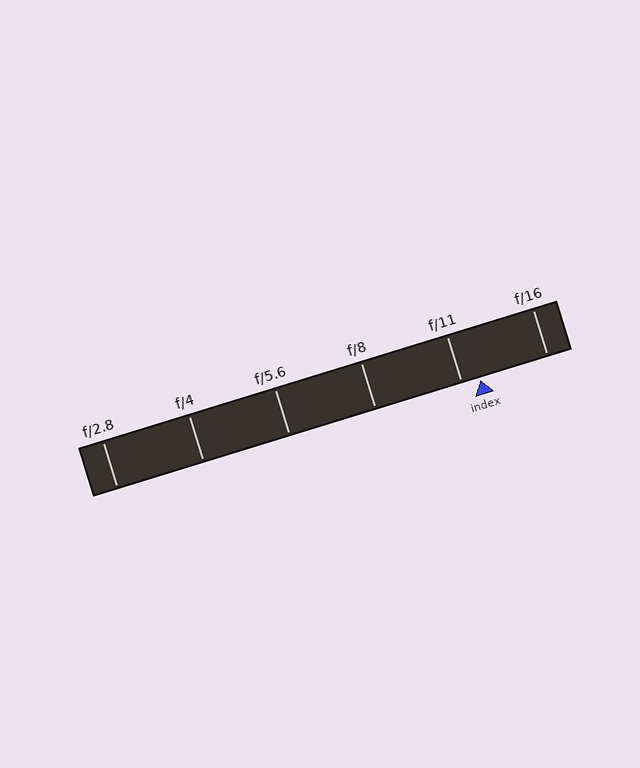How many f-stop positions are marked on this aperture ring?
There are 6 f-stop positions marked.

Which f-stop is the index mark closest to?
The index mark is closest to f/11.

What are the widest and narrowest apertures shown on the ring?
The widest aperture shown is f/2.8 and the narrowest is f/16.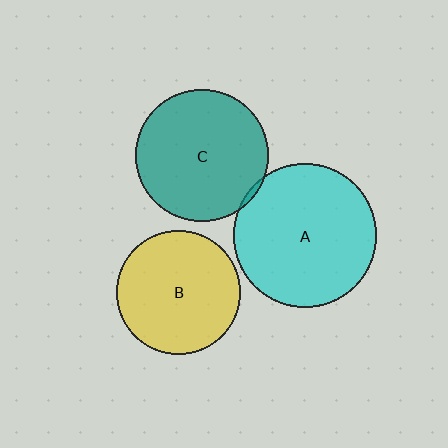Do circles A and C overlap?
Yes.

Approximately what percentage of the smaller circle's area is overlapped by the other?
Approximately 5%.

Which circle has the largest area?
Circle A (cyan).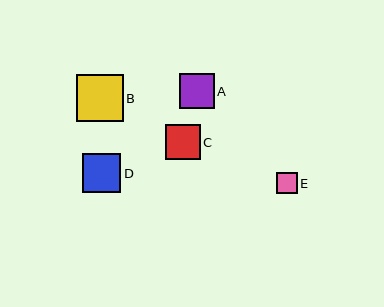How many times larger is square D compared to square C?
Square D is approximately 1.1 times the size of square C.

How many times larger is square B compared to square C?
Square B is approximately 1.4 times the size of square C.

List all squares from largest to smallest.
From largest to smallest: B, D, A, C, E.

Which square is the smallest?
Square E is the smallest with a size of approximately 21 pixels.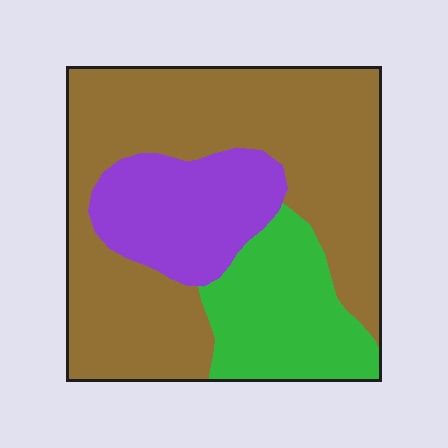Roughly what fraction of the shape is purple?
Purple takes up between a sixth and a third of the shape.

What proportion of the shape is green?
Green takes up about one fifth (1/5) of the shape.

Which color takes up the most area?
Brown, at roughly 60%.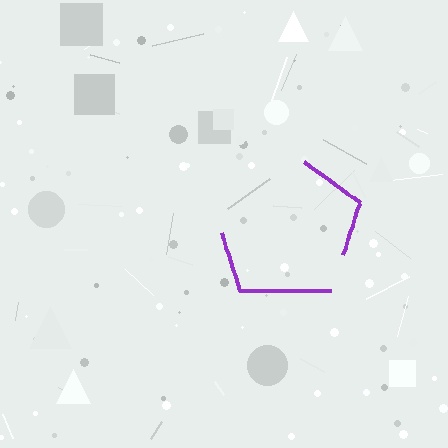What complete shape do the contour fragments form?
The contour fragments form a pentagon.